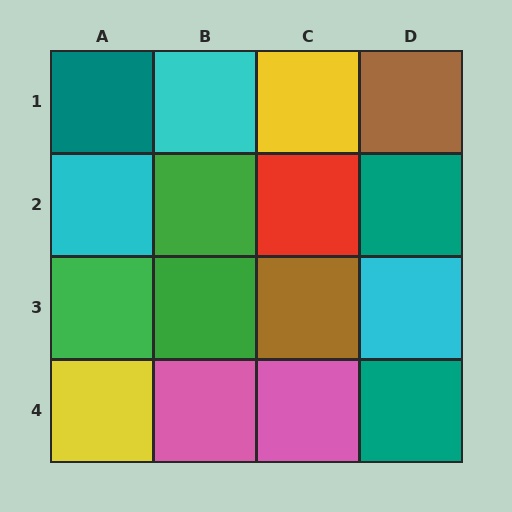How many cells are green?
3 cells are green.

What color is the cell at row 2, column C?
Red.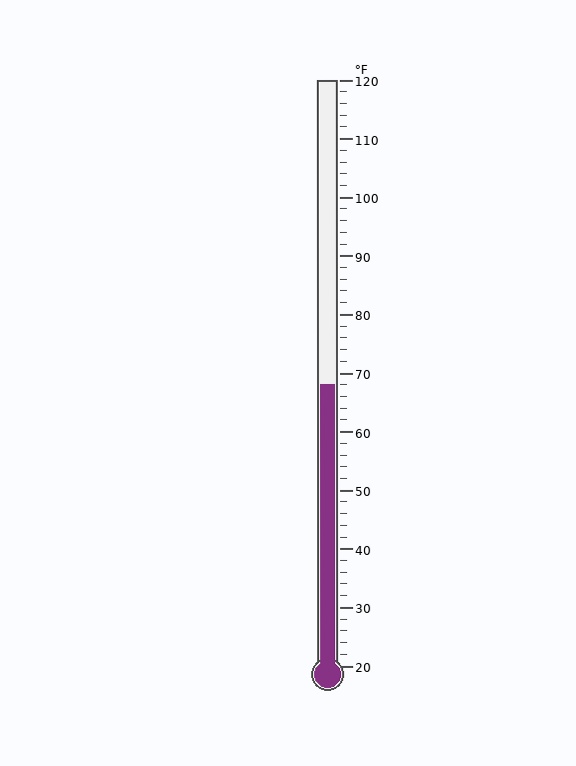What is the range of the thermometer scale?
The thermometer scale ranges from 20°F to 120°F.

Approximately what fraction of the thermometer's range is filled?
The thermometer is filled to approximately 50% of its range.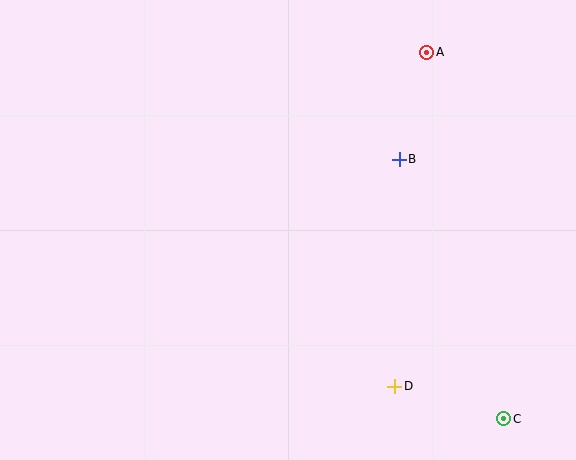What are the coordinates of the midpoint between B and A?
The midpoint between B and A is at (413, 106).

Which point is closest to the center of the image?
Point B at (399, 159) is closest to the center.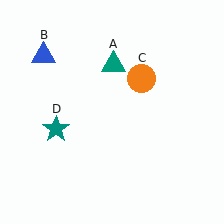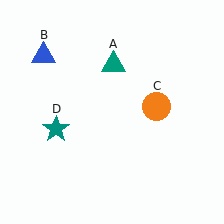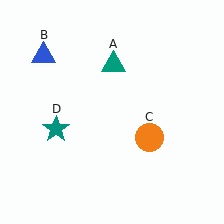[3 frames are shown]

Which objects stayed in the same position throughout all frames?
Teal triangle (object A) and blue triangle (object B) and teal star (object D) remained stationary.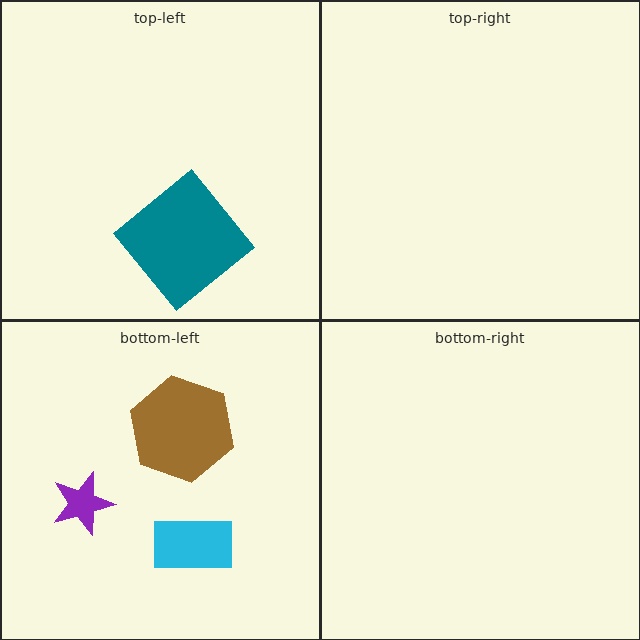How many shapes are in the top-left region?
1.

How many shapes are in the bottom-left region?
3.